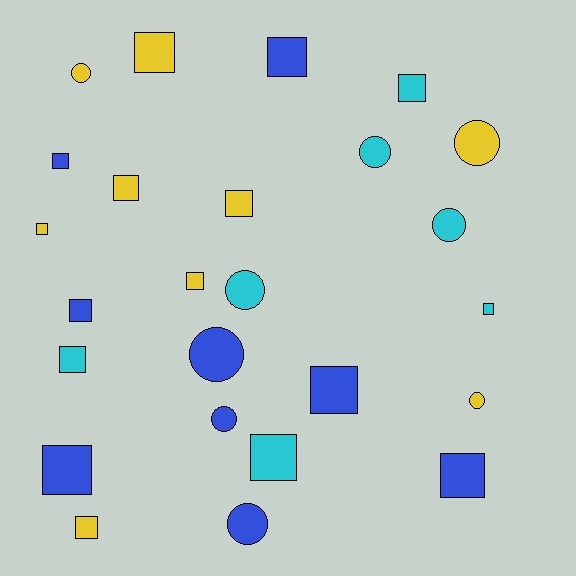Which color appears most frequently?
Blue, with 9 objects.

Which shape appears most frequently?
Square, with 16 objects.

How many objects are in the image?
There are 25 objects.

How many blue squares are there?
There are 6 blue squares.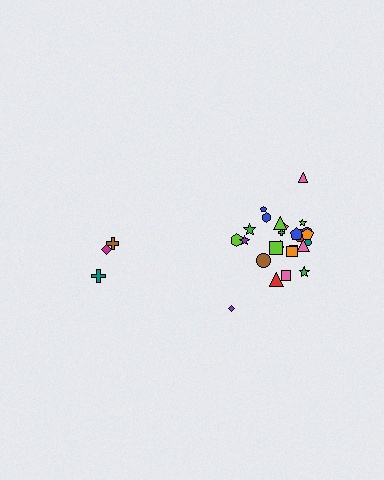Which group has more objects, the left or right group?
The right group.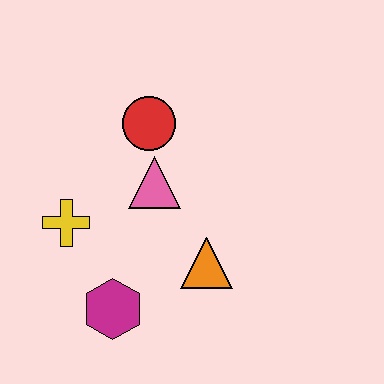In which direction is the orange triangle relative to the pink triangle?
The orange triangle is below the pink triangle.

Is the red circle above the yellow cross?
Yes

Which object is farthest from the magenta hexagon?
The red circle is farthest from the magenta hexagon.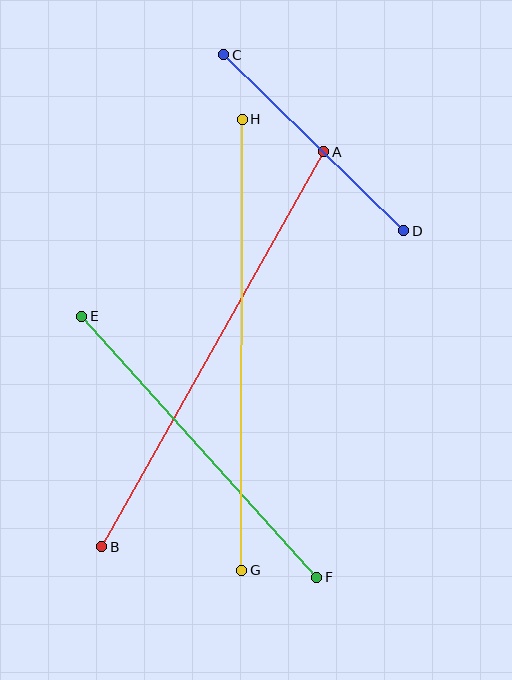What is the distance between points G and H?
The distance is approximately 451 pixels.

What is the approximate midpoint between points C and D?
The midpoint is at approximately (314, 143) pixels.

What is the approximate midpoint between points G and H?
The midpoint is at approximately (242, 345) pixels.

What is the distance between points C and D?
The distance is approximately 252 pixels.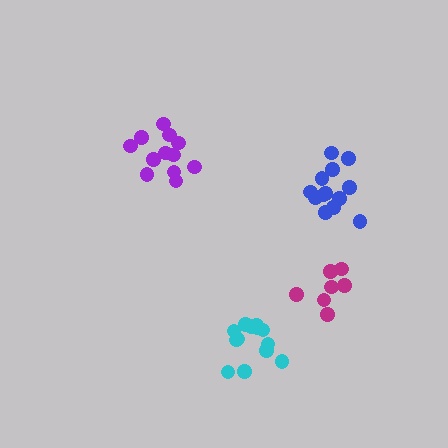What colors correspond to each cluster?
The clusters are colored: cyan, magenta, purple, blue.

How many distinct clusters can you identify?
There are 4 distinct clusters.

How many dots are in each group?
Group 1: 13 dots, Group 2: 7 dots, Group 3: 12 dots, Group 4: 13 dots (45 total).